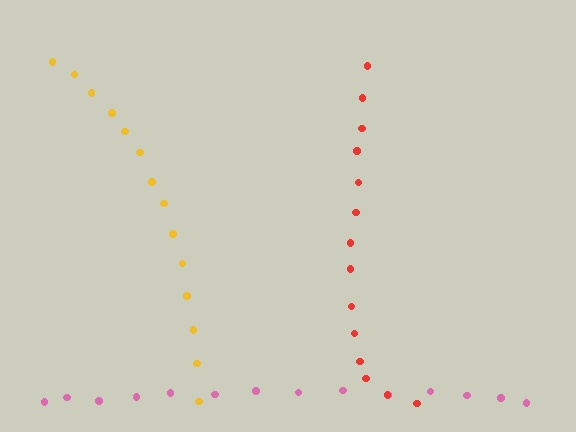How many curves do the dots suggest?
There are 3 distinct paths.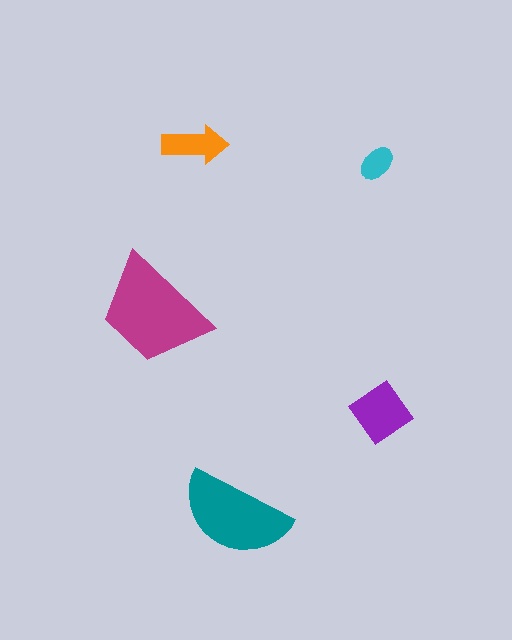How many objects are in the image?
There are 5 objects in the image.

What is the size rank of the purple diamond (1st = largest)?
3rd.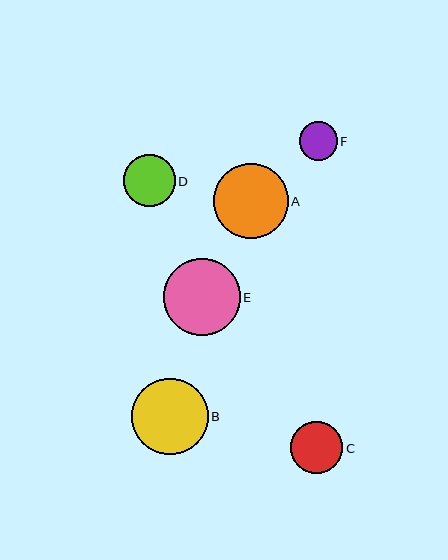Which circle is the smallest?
Circle F is the smallest with a size of approximately 38 pixels.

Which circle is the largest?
Circle B is the largest with a size of approximately 77 pixels.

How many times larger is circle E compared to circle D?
Circle E is approximately 1.5 times the size of circle D.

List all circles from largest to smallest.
From largest to smallest: B, E, A, C, D, F.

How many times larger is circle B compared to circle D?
Circle B is approximately 1.5 times the size of circle D.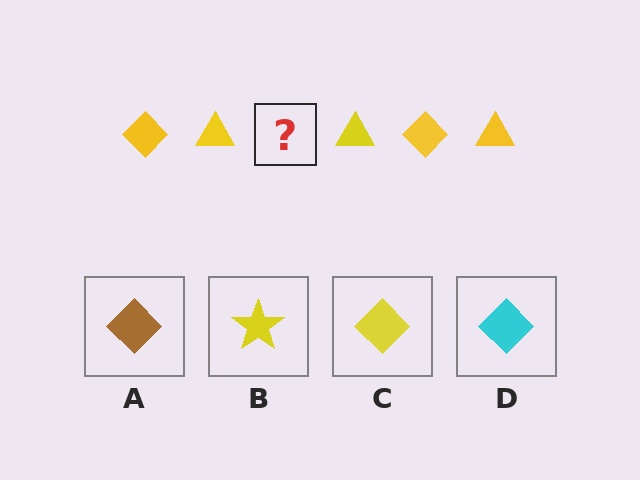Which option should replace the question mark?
Option C.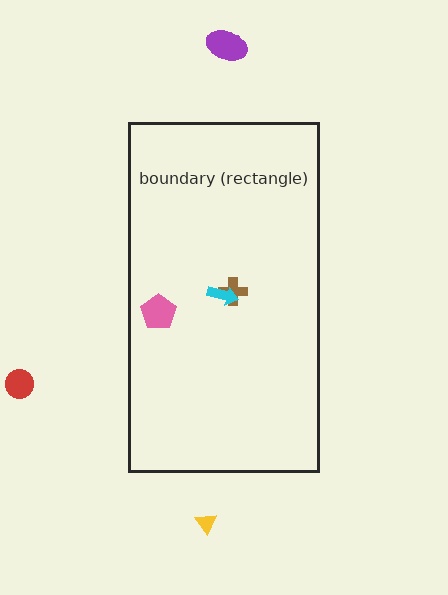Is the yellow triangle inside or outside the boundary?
Outside.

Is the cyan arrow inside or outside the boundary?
Inside.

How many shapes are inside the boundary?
3 inside, 3 outside.